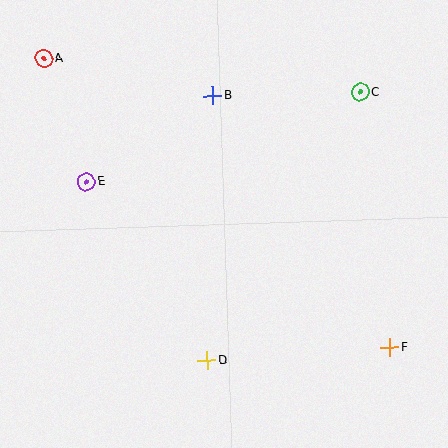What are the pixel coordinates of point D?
Point D is at (207, 361).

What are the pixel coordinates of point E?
Point E is at (86, 182).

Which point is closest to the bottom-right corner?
Point F is closest to the bottom-right corner.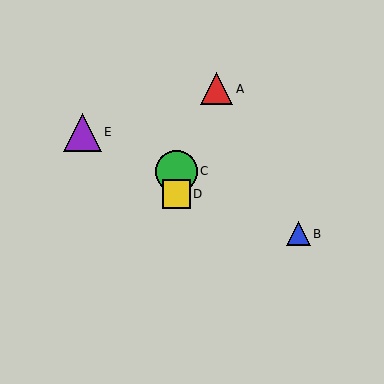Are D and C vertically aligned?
Yes, both are at x≈176.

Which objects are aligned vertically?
Objects C, D are aligned vertically.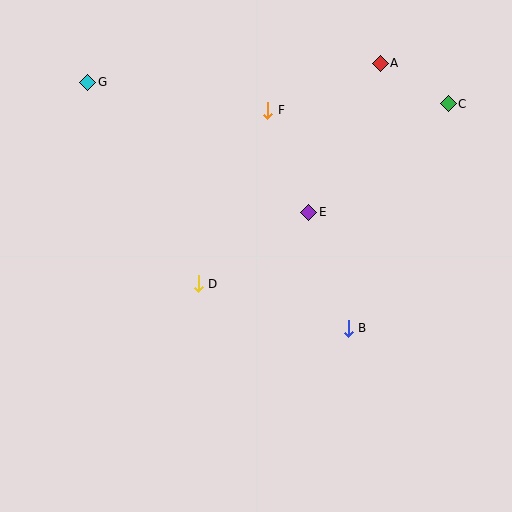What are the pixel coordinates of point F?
Point F is at (268, 110).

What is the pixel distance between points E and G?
The distance between E and G is 256 pixels.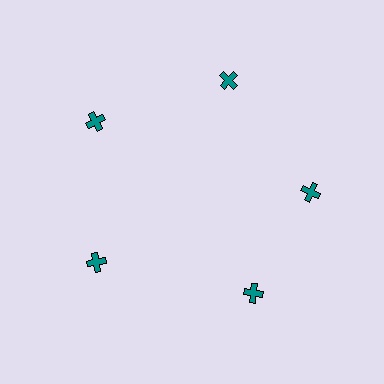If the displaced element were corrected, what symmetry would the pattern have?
It would have 5-fold rotational symmetry — the pattern would map onto itself every 72 degrees.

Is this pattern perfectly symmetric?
No. The 5 teal crosses are arranged in a ring, but one element near the 5 o'clock position is rotated out of alignment along the ring, breaking the 5-fold rotational symmetry.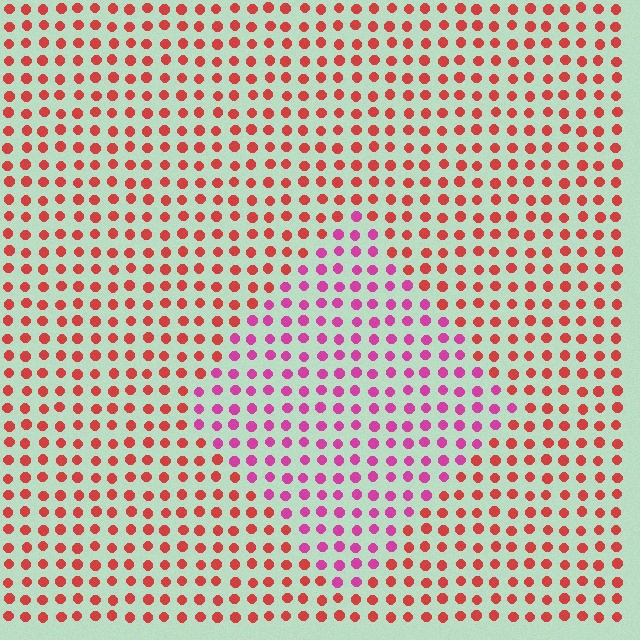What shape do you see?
I see a diamond.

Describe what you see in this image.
The image is filled with small red elements in a uniform arrangement. A diamond-shaped region is visible where the elements are tinted to a slightly different hue, forming a subtle color boundary.